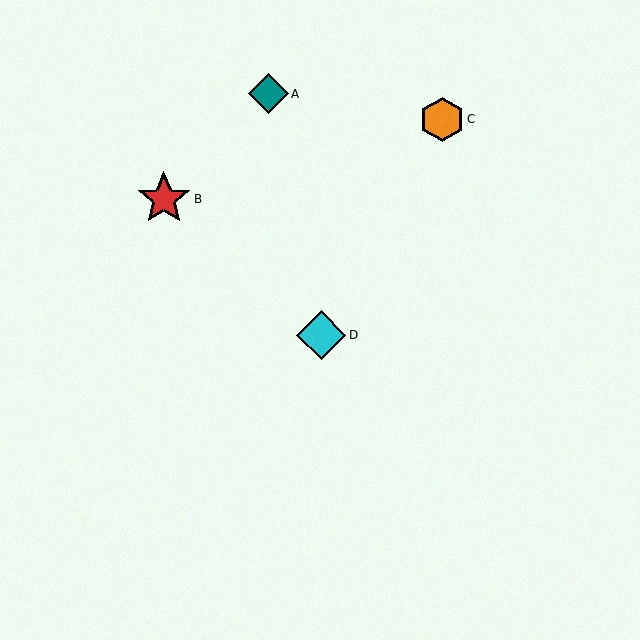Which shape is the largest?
The red star (labeled B) is the largest.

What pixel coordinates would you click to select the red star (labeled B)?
Click at (164, 199) to select the red star B.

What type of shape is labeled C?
Shape C is an orange hexagon.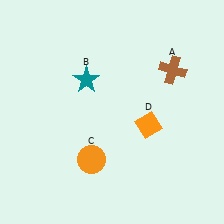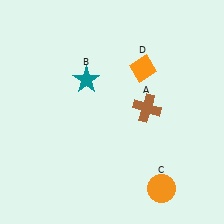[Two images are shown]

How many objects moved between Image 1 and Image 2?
3 objects moved between the two images.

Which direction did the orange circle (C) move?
The orange circle (C) moved right.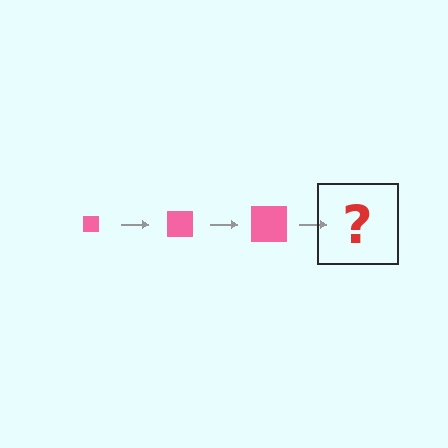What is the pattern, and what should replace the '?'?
The pattern is that the square gets progressively larger each step. The '?' should be a pink square, larger than the previous one.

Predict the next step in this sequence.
The next step is a pink square, larger than the previous one.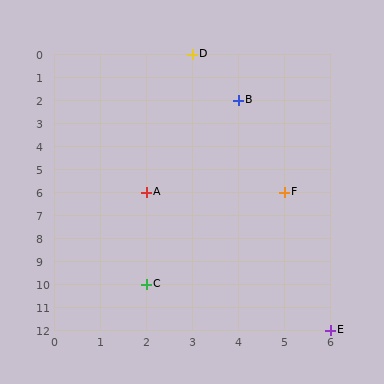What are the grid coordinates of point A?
Point A is at grid coordinates (2, 6).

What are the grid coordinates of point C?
Point C is at grid coordinates (2, 10).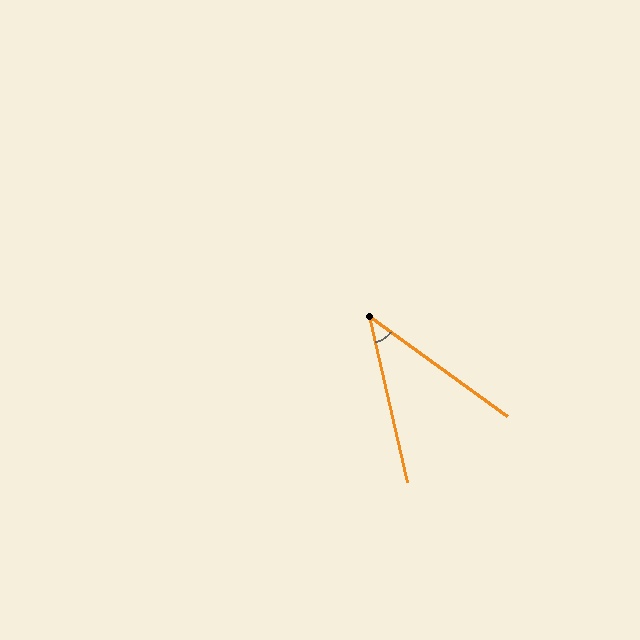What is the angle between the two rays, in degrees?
Approximately 41 degrees.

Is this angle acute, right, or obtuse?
It is acute.